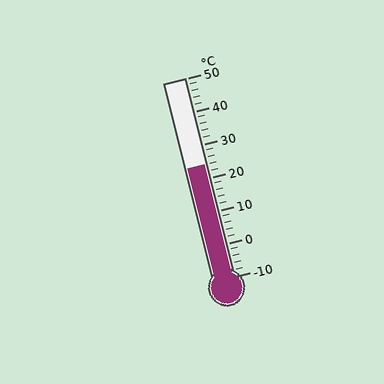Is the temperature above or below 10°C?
The temperature is above 10°C.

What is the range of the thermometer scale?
The thermometer scale ranges from -10°C to 50°C.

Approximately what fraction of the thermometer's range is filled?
The thermometer is filled to approximately 55% of its range.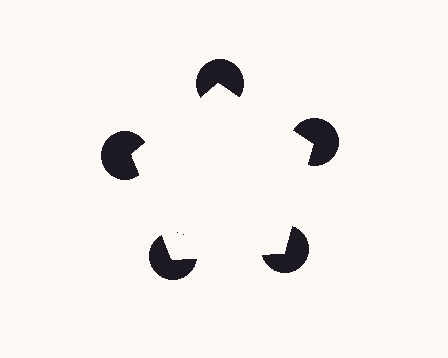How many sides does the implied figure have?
5 sides.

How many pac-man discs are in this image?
There are 5 — one at each vertex of the illusory pentagon.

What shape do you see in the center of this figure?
An illusory pentagon — its edges are inferred from the aligned wedge cuts in the pac-man discs, not physically drawn.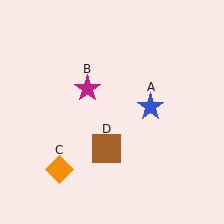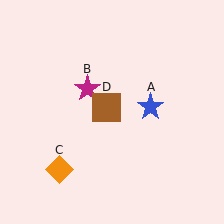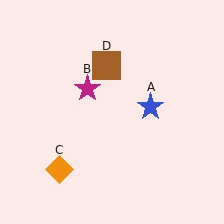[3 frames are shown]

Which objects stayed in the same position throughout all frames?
Blue star (object A) and magenta star (object B) and orange diamond (object C) remained stationary.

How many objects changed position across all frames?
1 object changed position: brown square (object D).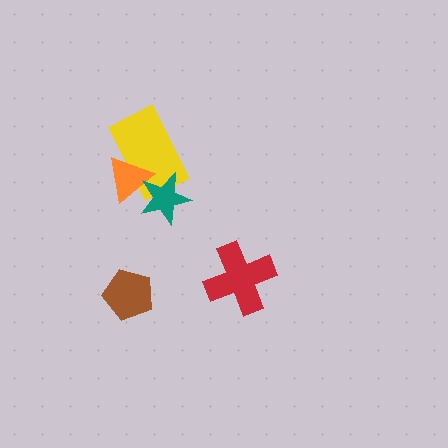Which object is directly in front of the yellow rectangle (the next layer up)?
The orange triangle is directly in front of the yellow rectangle.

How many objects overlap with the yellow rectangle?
2 objects overlap with the yellow rectangle.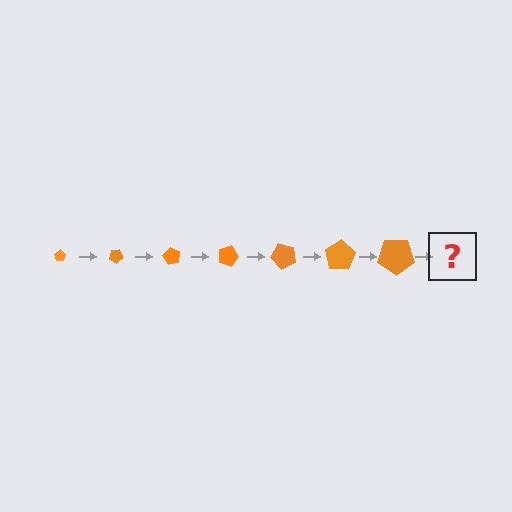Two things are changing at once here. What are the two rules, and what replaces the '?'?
The two rules are that the pentagon grows larger each step and it rotates 30 degrees each step. The '?' should be a pentagon, larger than the previous one and rotated 210 degrees from the start.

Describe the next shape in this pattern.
It should be a pentagon, larger than the previous one and rotated 210 degrees from the start.